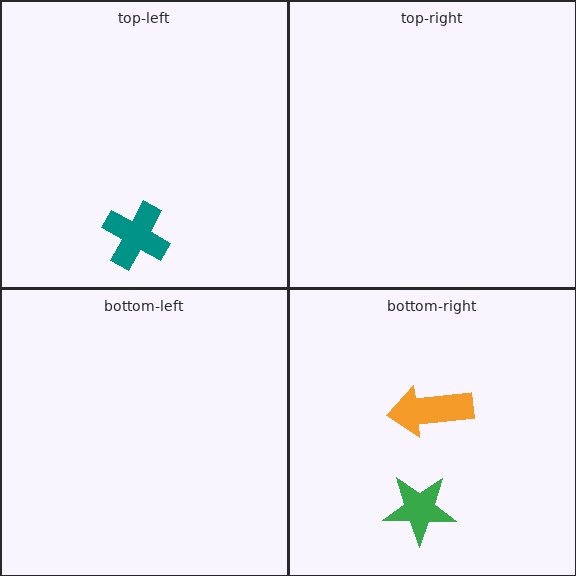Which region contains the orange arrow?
The bottom-right region.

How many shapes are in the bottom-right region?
2.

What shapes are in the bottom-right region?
The orange arrow, the green star.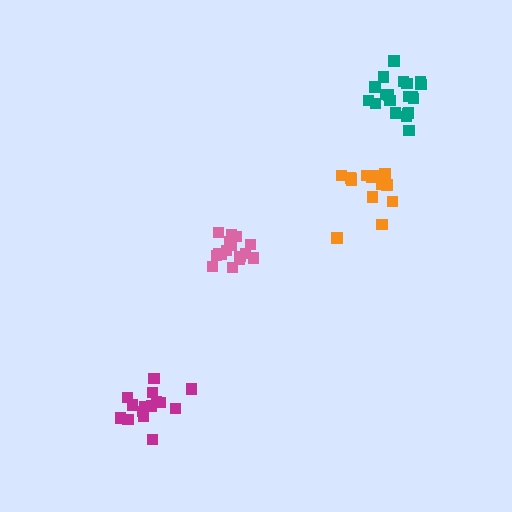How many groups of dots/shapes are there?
There are 4 groups.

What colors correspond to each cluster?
The clusters are colored: teal, pink, orange, magenta.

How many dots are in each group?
Group 1: 20 dots, Group 2: 16 dots, Group 3: 14 dots, Group 4: 15 dots (65 total).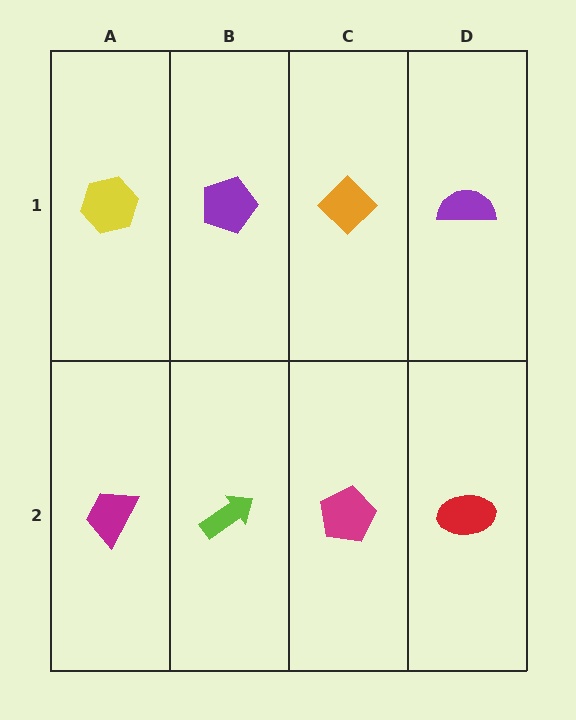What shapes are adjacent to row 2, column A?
A yellow hexagon (row 1, column A), a lime arrow (row 2, column B).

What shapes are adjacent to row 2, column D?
A purple semicircle (row 1, column D), a magenta pentagon (row 2, column C).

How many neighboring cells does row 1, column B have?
3.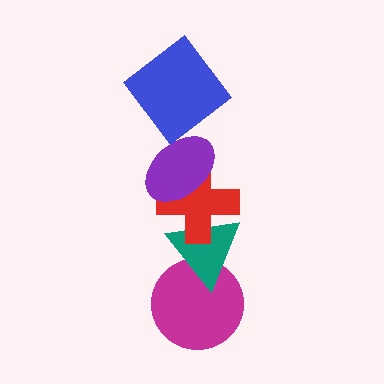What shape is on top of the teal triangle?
The red cross is on top of the teal triangle.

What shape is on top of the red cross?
The purple ellipse is on top of the red cross.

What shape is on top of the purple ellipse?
The blue diamond is on top of the purple ellipse.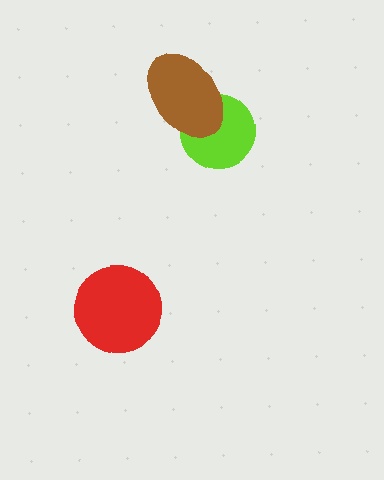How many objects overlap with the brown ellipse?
1 object overlaps with the brown ellipse.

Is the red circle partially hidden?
No, no other shape covers it.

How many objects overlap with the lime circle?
1 object overlaps with the lime circle.